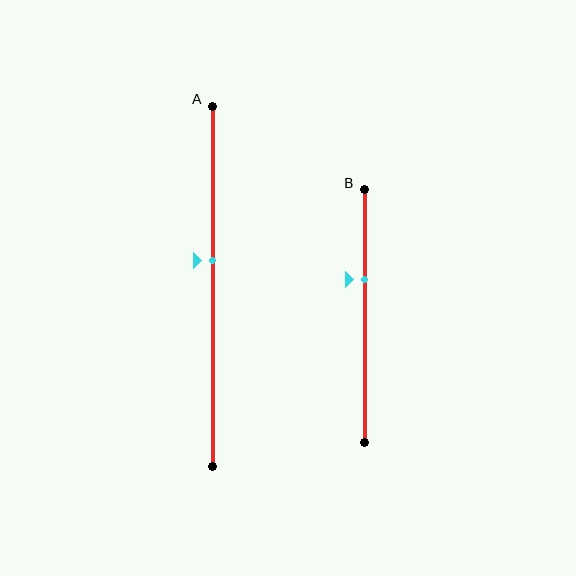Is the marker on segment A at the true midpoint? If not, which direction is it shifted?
No, the marker on segment A is shifted upward by about 7% of the segment length.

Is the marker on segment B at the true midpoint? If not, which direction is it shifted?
No, the marker on segment B is shifted upward by about 14% of the segment length.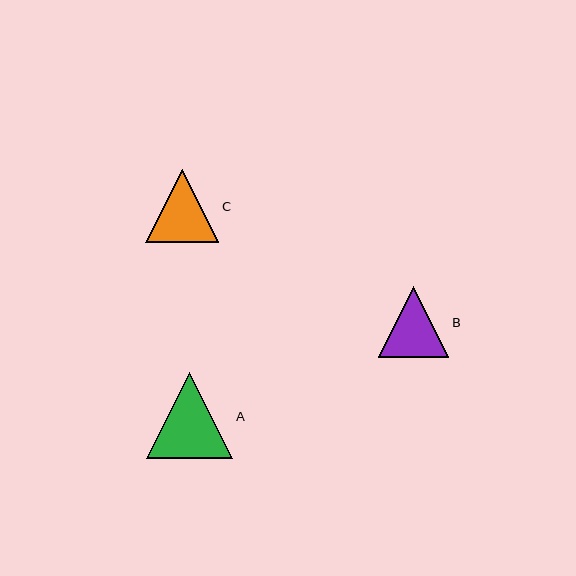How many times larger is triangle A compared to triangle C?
Triangle A is approximately 1.2 times the size of triangle C.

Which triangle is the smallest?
Triangle B is the smallest with a size of approximately 71 pixels.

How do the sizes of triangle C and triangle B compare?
Triangle C and triangle B are approximately the same size.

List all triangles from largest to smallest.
From largest to smallest: A, C, B.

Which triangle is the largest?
Triangle A is the largest with a size of approximately 86 pixels.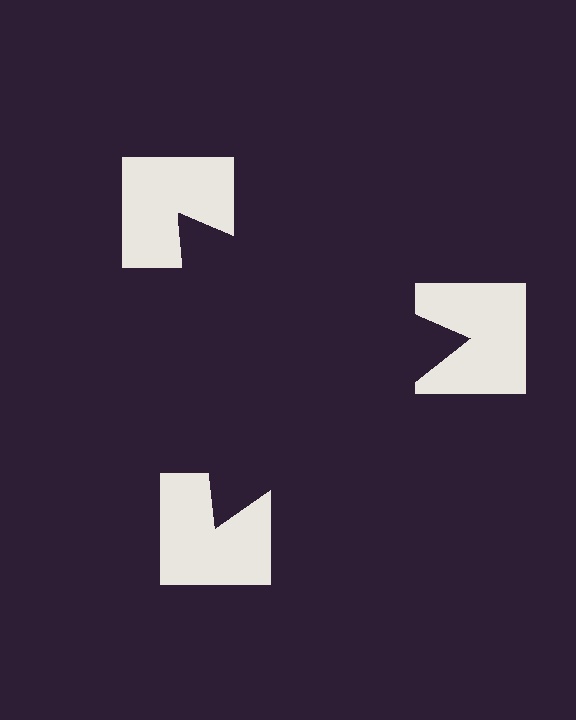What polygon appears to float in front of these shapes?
An illusory triangle — its edges are inferred from the aligned wedge cuts in the notched squares, not physically drawn.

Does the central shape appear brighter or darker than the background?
It typically appears slightly darker than the background, even though no actual brightness change is drawn.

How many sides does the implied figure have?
3 sides.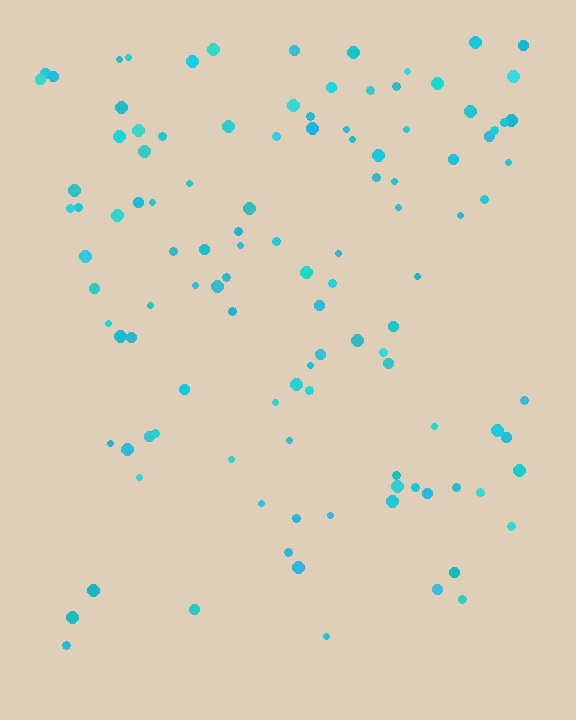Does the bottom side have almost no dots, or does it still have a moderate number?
Still a moderate number, just noticeably fewer than the top.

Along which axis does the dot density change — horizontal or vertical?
Vertical.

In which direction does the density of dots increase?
From bottom to top, with the top side densest.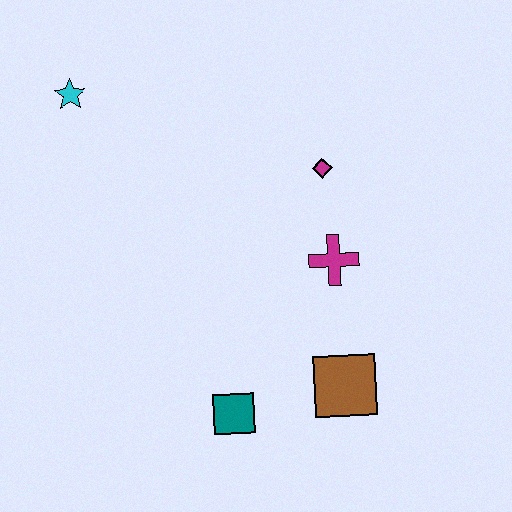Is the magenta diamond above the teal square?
Yes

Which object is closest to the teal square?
The brown square is closest to the teal square.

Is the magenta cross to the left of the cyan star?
No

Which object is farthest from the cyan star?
The brown square is farthest from the cyan star.